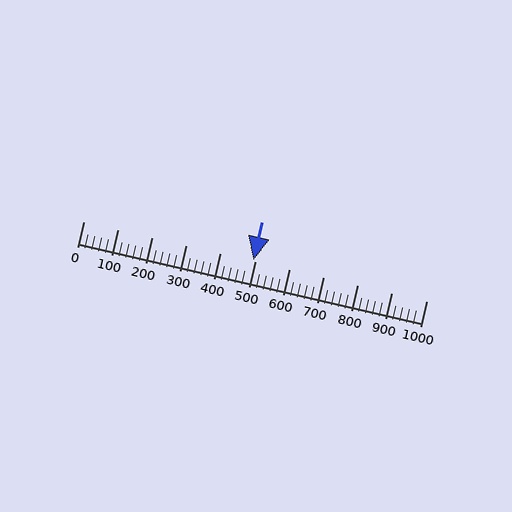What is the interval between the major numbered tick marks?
The major tick marks are spaced 100 units apart.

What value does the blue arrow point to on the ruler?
The blue arrow points to approximately 494.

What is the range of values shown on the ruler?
The ruler shows values from 0 to 1000.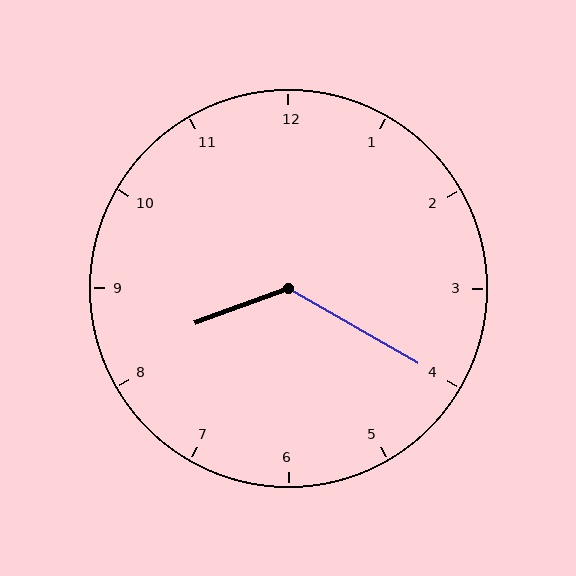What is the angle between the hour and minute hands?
Approximately 130 degrees.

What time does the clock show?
8:20.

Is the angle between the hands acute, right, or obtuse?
It is obtuse.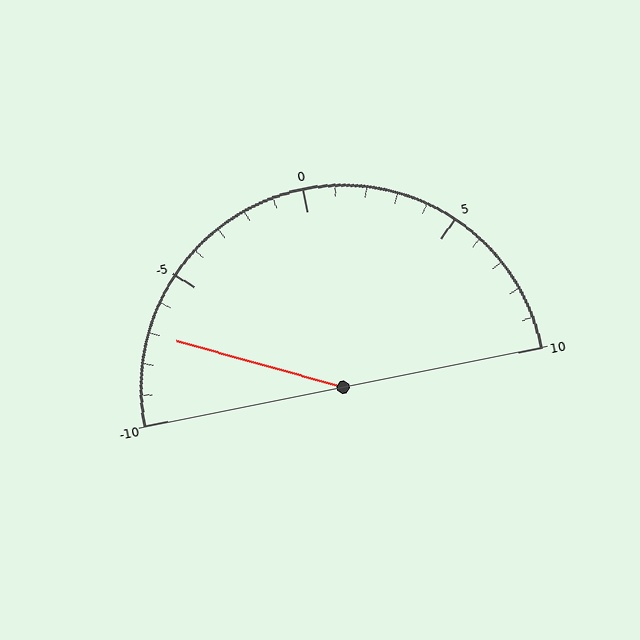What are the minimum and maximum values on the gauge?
The gauge ranges from -10 to 10.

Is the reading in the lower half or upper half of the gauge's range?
The reading is in the lower half of the range (-10 to 10).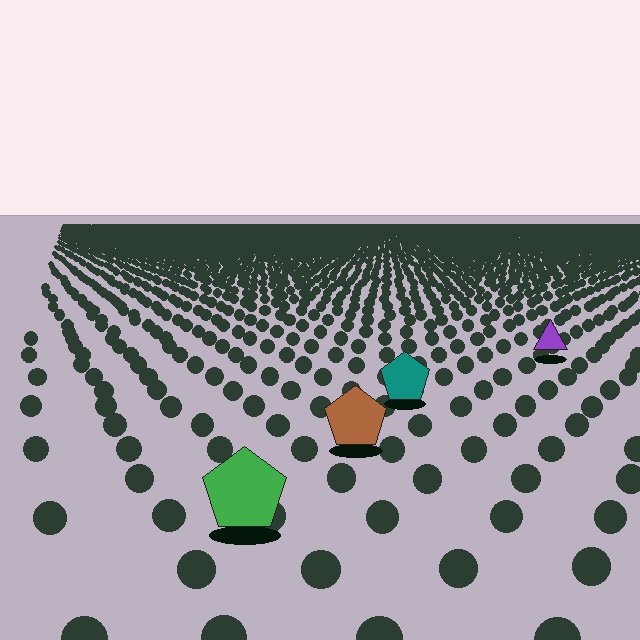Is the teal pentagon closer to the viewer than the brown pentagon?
No. The brown pentagon is closer — you can tell from the texture gradient: the ground texture is coarser near it.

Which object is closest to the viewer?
The green pentagon is closest. The texture marks near it are larger and more spread out.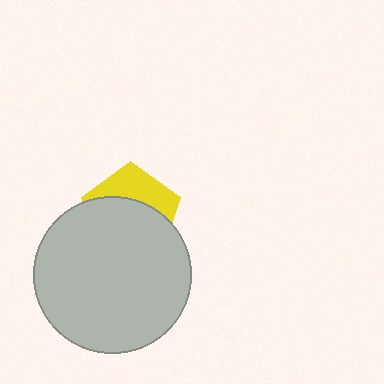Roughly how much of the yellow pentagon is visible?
A small part of it is visible (roughly 36%).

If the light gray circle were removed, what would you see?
You would see the complete yellow pentagon.